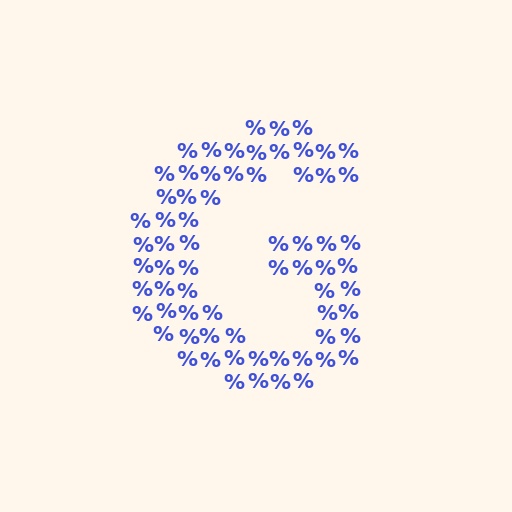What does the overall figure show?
The overall figure shows the letter G.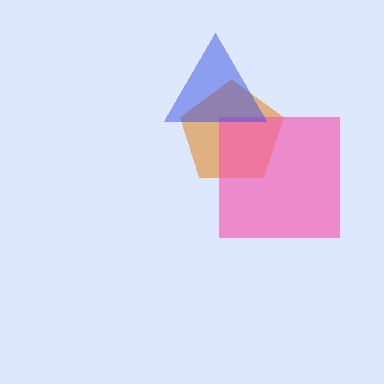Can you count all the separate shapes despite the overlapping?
Yes, there are 3 separate shapes.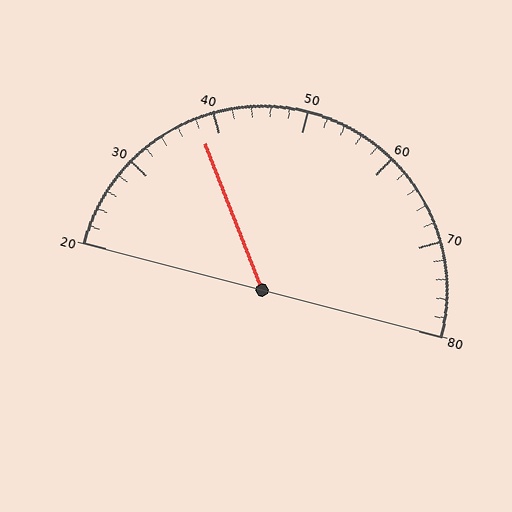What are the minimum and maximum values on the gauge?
The gauge ranges from 20 to 80.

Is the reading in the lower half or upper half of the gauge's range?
The reading is in the lower half of the range (20 to 80).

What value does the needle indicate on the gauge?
The needle indicates approximately 38.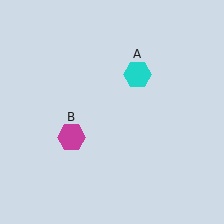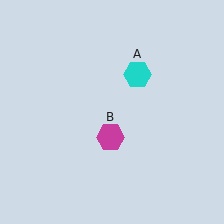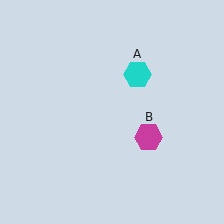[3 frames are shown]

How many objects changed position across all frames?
1 object changed position: magenta hexagon (object B).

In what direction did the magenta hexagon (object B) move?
The magenta hexagon (object B) moved right.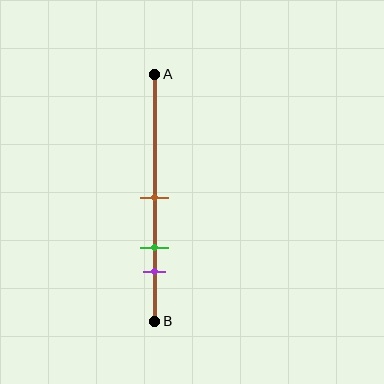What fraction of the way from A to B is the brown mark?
The brown mark is approximately 50% (0.5) of the way from A to B.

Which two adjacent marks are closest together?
The green and purple marks are the closest adjacent pair.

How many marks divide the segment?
There are 3 marks dividing the segment.